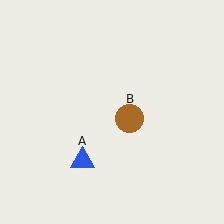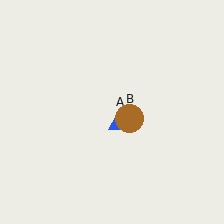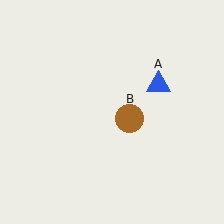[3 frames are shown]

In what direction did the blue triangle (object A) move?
The blue triangle (object A) moved up and to the right.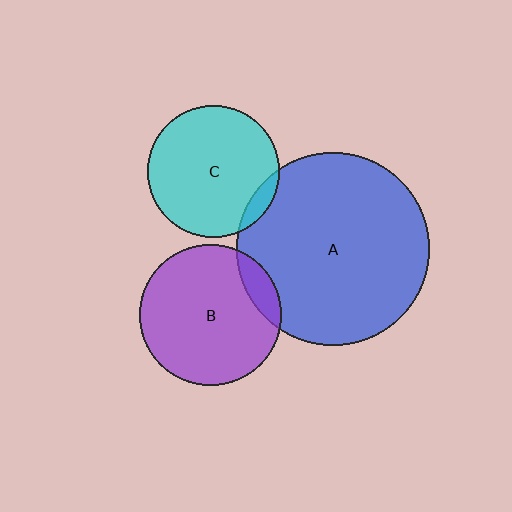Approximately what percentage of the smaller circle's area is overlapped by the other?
Approximately 10%.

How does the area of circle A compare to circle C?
Approximately 2.1 times.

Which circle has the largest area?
Circle A (blue).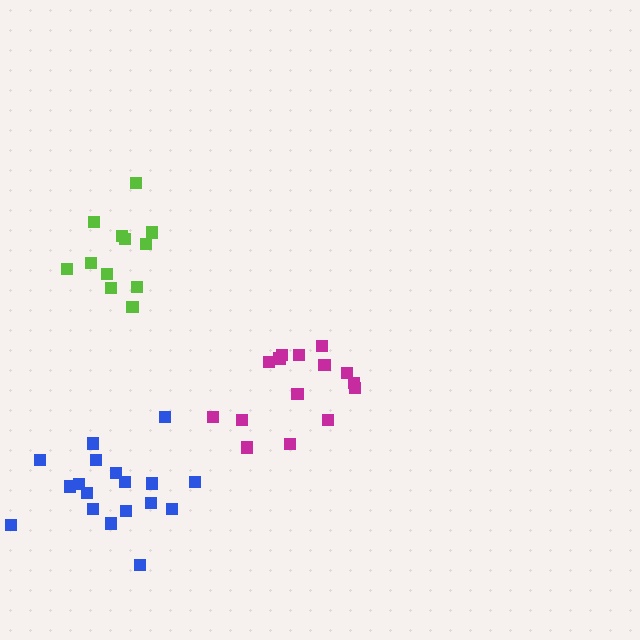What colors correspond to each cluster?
The clusters are colored: blue, magenta, lime.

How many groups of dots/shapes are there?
There are 3 groups.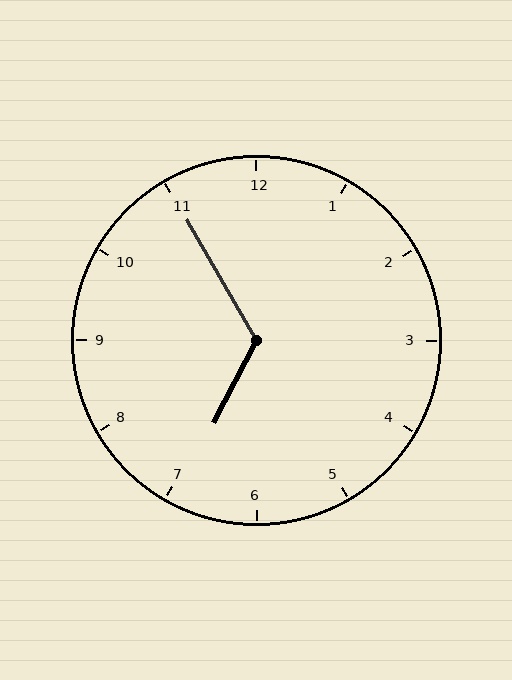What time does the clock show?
6:55.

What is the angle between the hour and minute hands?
Approximately 122 degrees.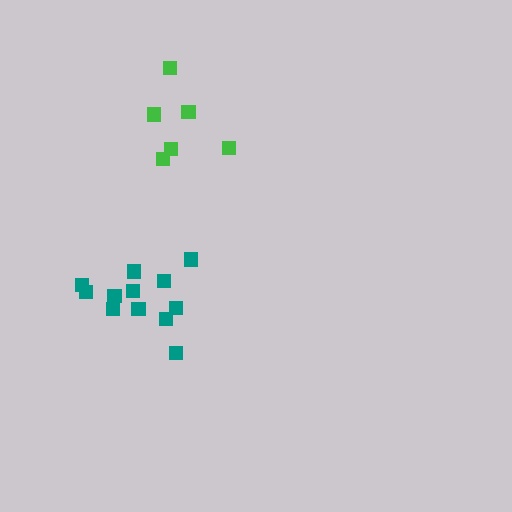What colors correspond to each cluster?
The clusters are colored: teal, green.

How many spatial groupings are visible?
There are 2 spatial groupings.